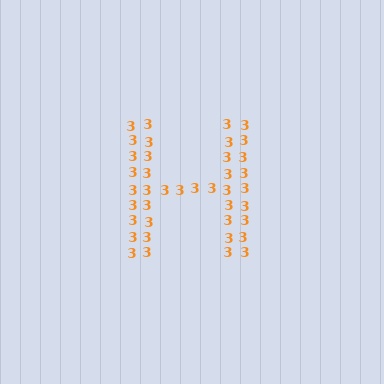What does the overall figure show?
The overall figure shows the letter H.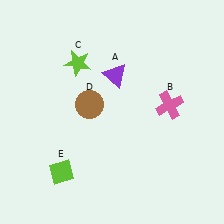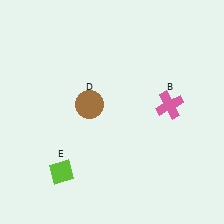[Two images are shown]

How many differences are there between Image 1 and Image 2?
There are 2 differences between the two images.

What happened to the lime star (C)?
The lime star (C) was removed in Image 2. It was in the top-left area of Image 1.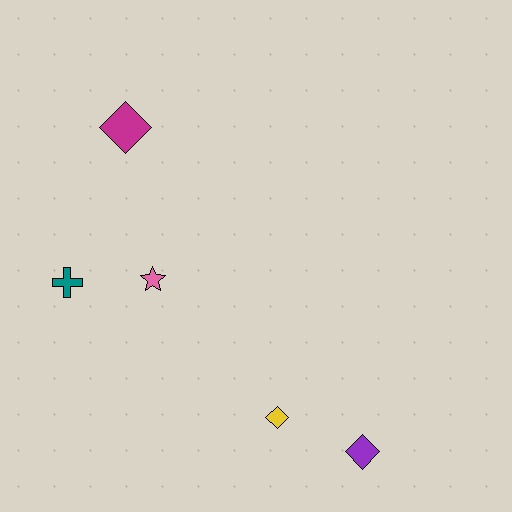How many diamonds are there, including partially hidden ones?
There are 3 diamonds.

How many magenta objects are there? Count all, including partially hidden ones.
There is 1 magenta object.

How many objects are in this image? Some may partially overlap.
There are 5 objects.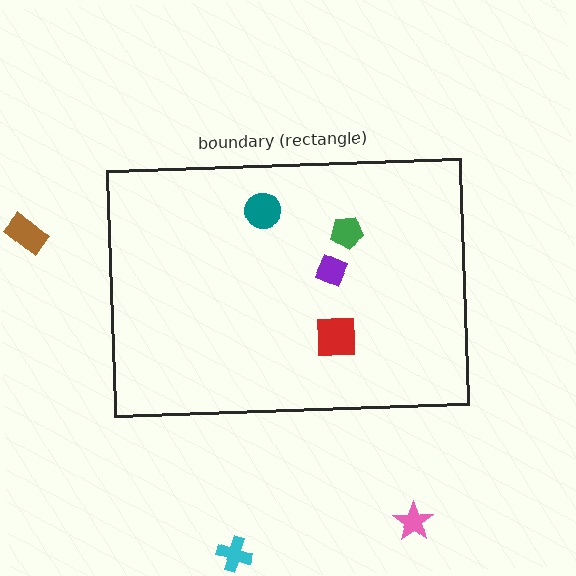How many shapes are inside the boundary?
4 inside, 3 outside.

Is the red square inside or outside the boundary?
Inside.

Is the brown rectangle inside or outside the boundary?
Outside.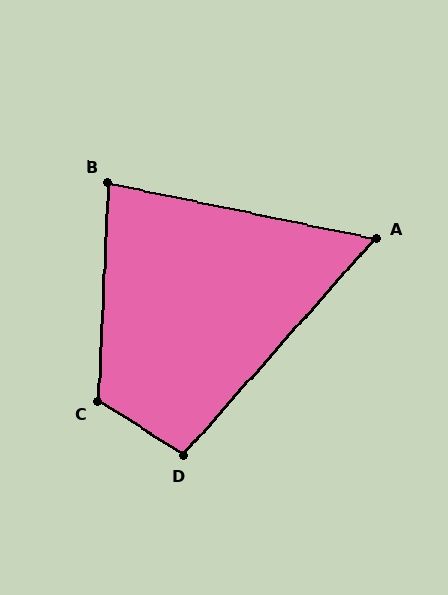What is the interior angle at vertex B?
Approximately 81 degrees (acute).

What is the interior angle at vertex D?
Approximately 99 degrees (obtuse).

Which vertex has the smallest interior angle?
A, at approximately 60 degrees.